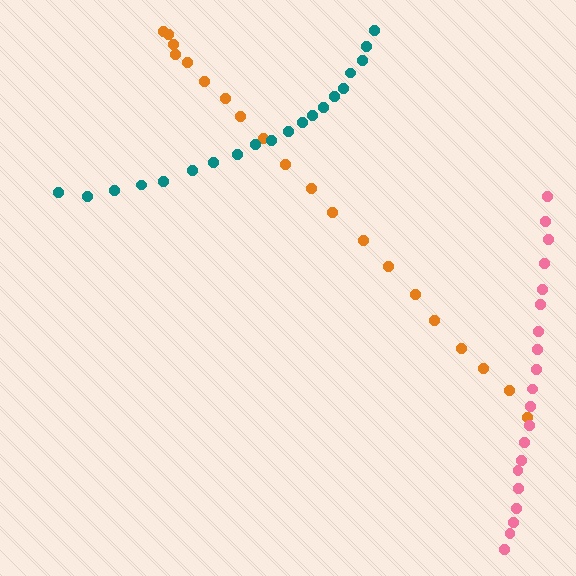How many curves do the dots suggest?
There are 3 distinct paths.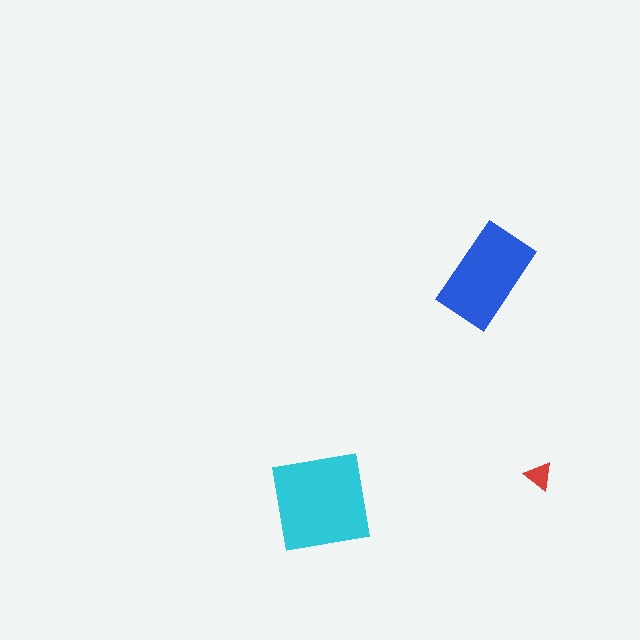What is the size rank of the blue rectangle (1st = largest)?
2nd.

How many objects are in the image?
There are 3 objects in the image.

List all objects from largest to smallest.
The cyan square, the blue rectangle, the red triangle.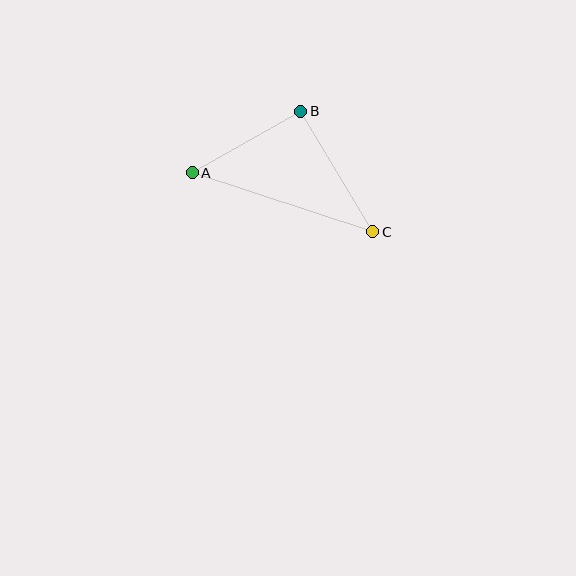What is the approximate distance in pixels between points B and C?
The distance between B and C is approximately 140 pixels.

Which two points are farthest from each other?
Points A and C are farthest from each other.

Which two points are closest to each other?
Points A and B are closest to each other.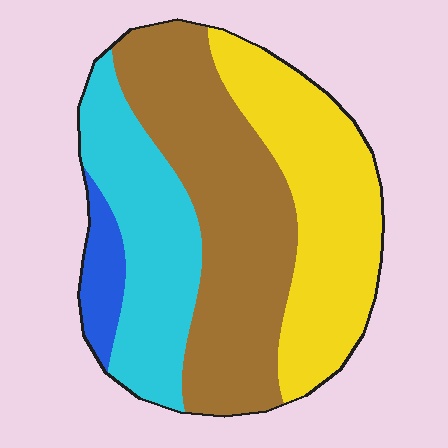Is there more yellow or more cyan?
Yellow.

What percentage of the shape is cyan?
Cyan takes up less than a quarter of the shape.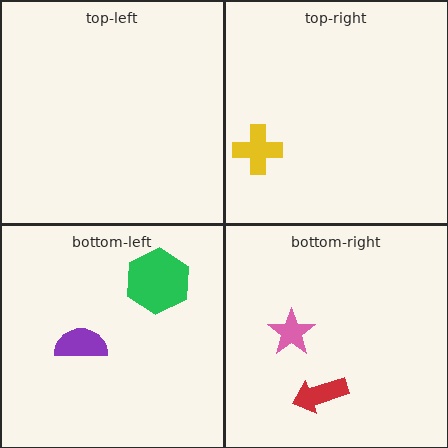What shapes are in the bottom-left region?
The green hexagon, the purple semicircle.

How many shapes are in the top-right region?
1.